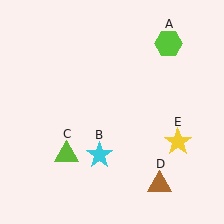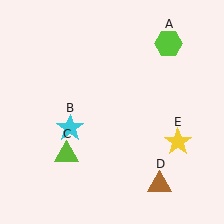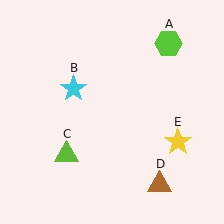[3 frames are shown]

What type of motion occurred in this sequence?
The cyan star (object B) rotated clockwise around the center of the scene.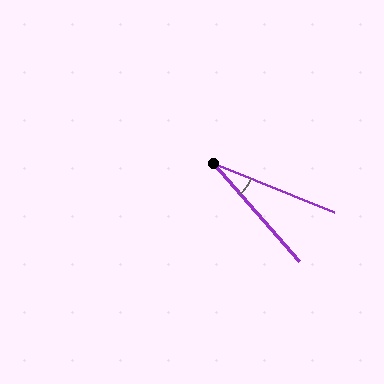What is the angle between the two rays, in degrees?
Approximately 27 degrees.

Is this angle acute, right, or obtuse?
It is acute.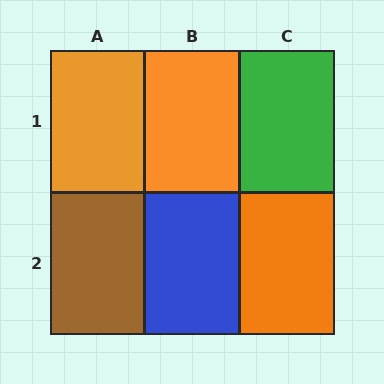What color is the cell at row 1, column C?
Green.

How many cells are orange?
3 cells are orange.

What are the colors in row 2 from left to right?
Brown, blue, orange.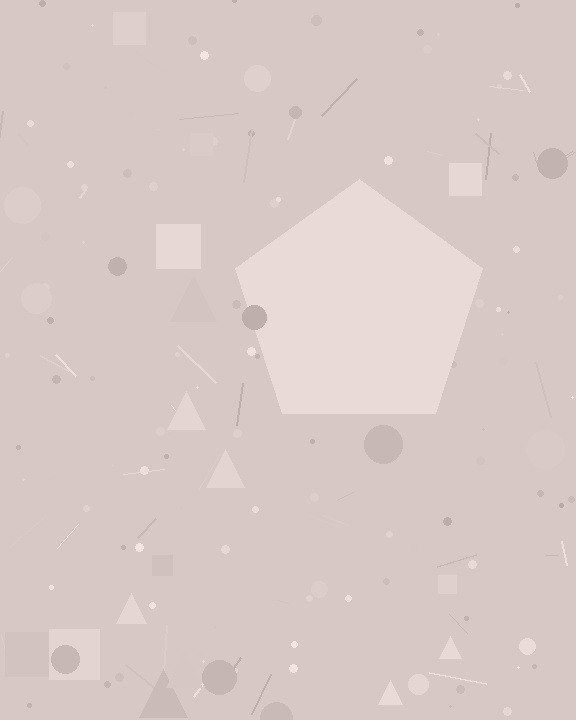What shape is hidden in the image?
A pentagon is hidden in the image.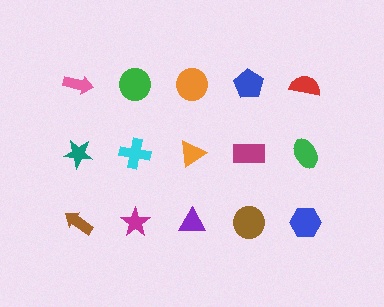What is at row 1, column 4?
A blue pentagon.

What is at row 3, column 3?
A purple triangle.